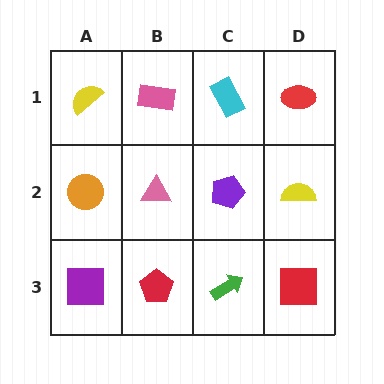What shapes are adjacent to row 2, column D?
A red ellipse (row 1, column D), a red square (row 3, column D), a purple pentagon (row 2, column C).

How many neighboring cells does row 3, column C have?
3.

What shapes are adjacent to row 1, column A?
An orange circle (row 2, column A), a pink rectangle (row 1, column B).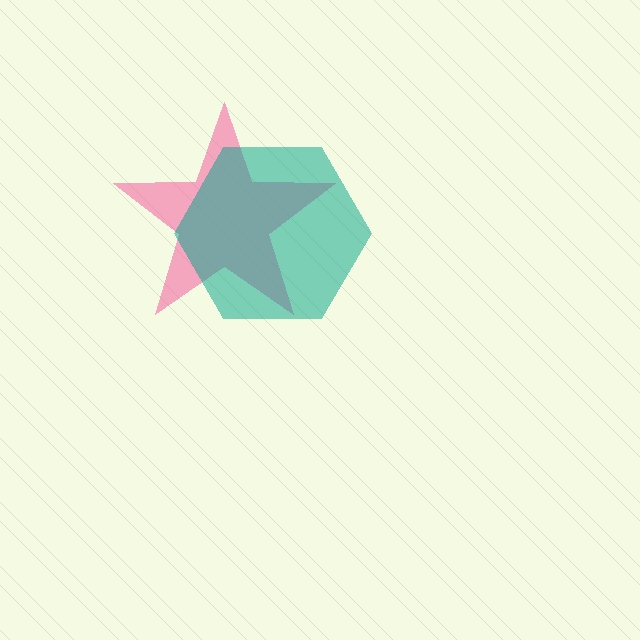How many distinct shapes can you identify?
There are 2 distinct shapes: a pink star, a teal hexagon.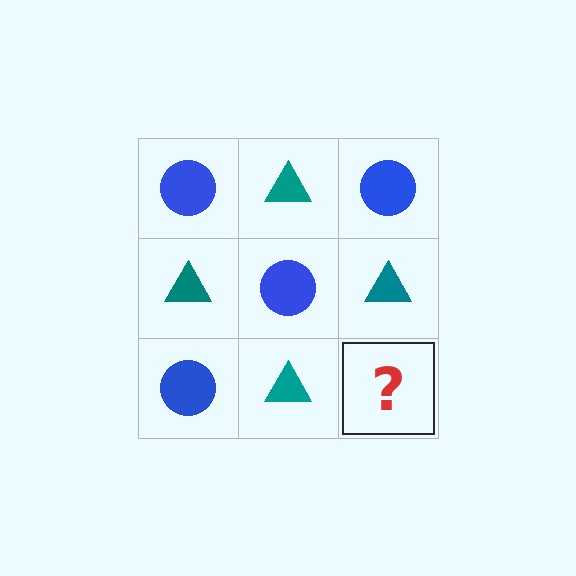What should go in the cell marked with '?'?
The missing cell should contain a blue circle.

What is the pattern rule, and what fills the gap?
The rule is that it alternates blue circle and teal triangle in a checkerboard pattern. The gap should be filled with a blue circle.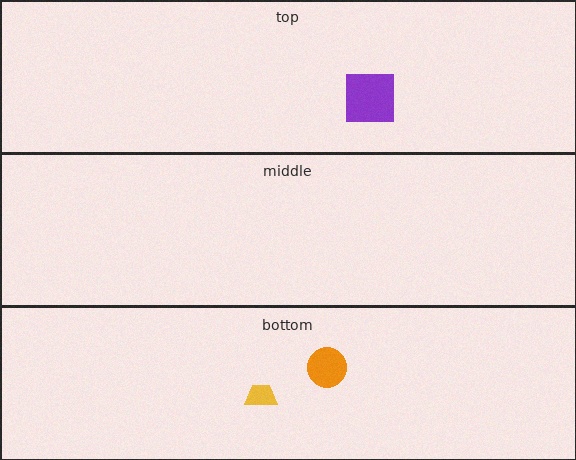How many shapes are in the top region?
1.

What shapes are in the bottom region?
The yellow trapezoid, the orange circle.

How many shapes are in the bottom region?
2.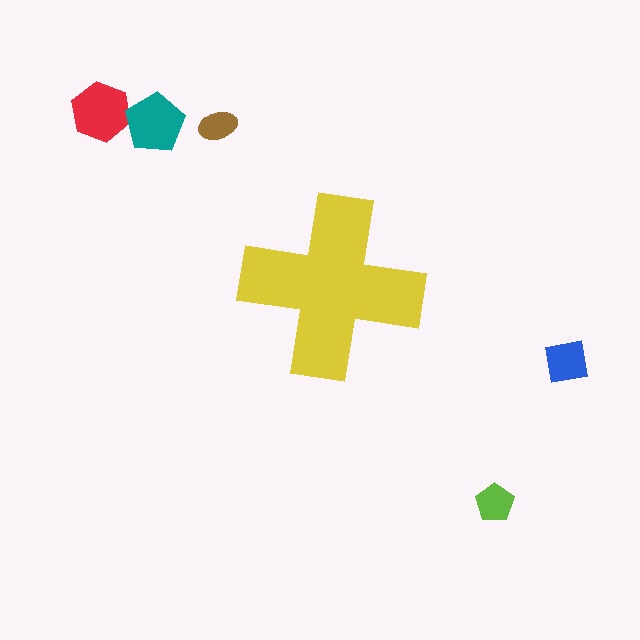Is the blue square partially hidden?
No, the blue square is fully visible.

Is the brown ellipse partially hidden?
No, the brown ellipse is fully visible.